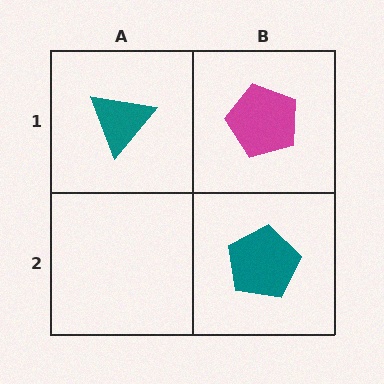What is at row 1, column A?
A teal triangle.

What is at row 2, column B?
A teal pentagon.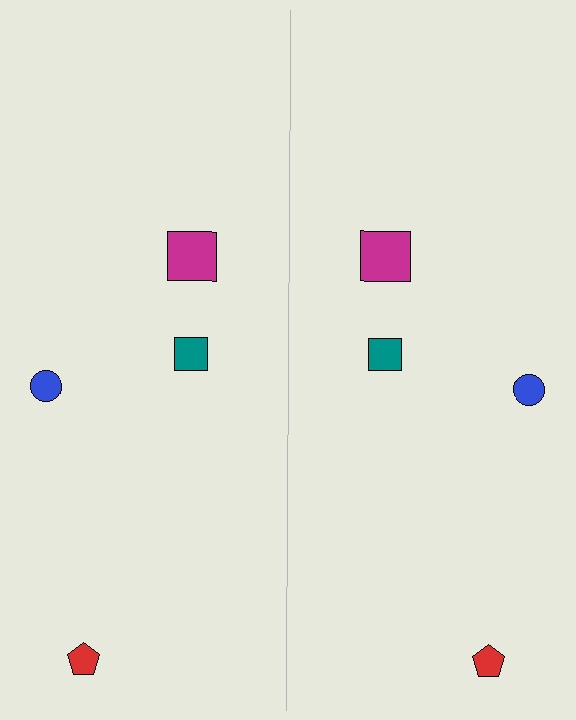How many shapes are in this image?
There are 8 shapes in this image.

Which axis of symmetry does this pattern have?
The pattern has a vertical axis of symmetry running through the center of the image.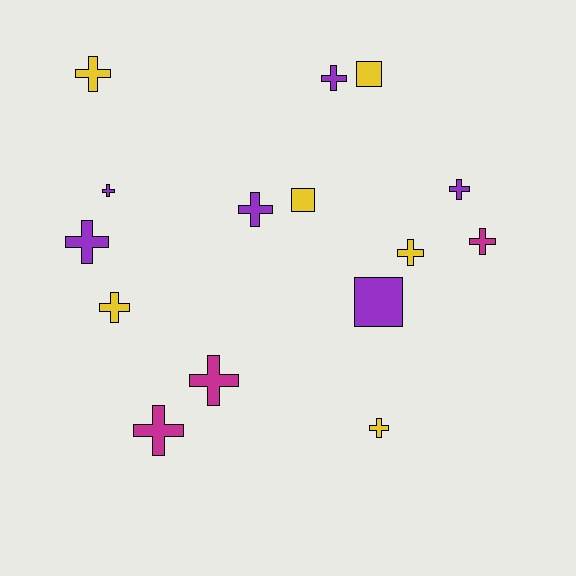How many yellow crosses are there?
There are 4 yellow crosses.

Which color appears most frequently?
Purple, with 6 objects.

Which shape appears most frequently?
Cross, with 12 objects.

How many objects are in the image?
There are 15 objects.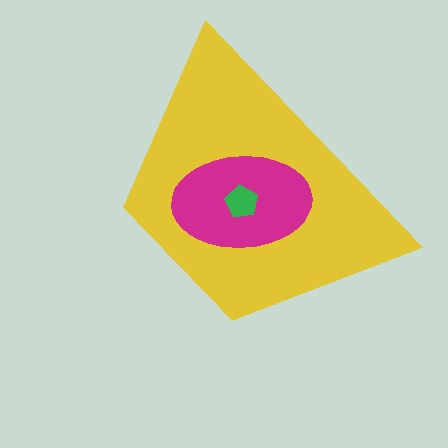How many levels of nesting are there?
3.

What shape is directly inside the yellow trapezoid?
The magenta ellipse.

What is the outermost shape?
The yellow trapezoid.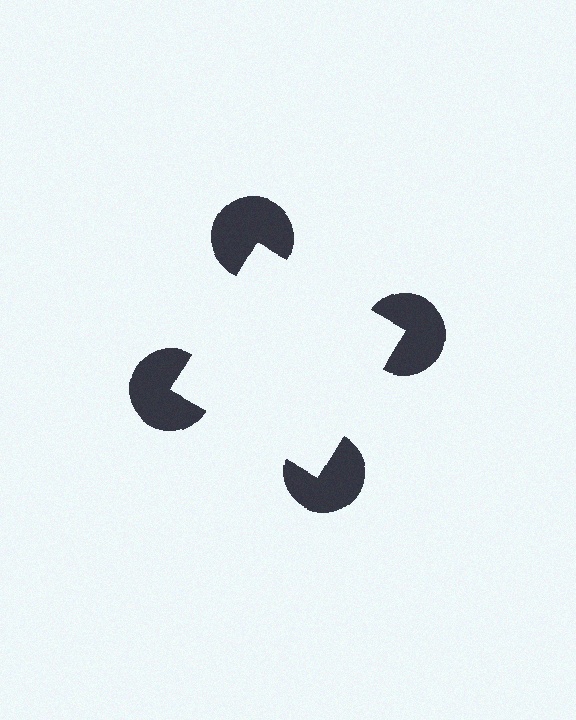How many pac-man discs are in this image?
There are 4 — one at each vertex of the illusory square.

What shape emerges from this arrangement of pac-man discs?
An illusory square — its edges are inferred from the aligned wedge cuts in the pac-man discs, not physically drawn.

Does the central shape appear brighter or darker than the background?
It typically appears slightly brighter than the background, even though no actual brightness change is drawn.